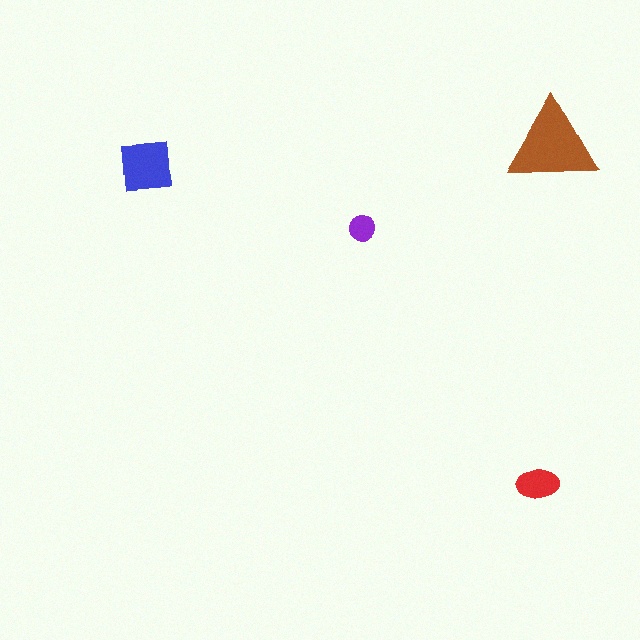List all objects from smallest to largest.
The purple circle, the red ellipse, the blue square, the brown triangle.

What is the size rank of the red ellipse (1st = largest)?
3rd.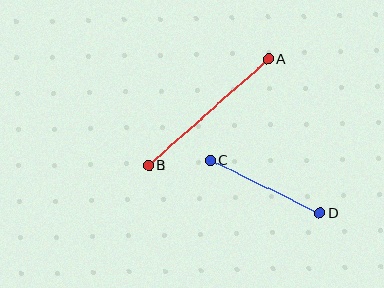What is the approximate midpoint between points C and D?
The midpoint is at approximately (265, 187) pixels.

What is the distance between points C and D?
The distance is approximately 122 pixels.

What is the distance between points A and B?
The distance is approximately 160 pixels.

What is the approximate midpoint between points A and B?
The midpoint is at approximately (209, 112) pixels.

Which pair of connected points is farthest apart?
Points A and B are farthest apart.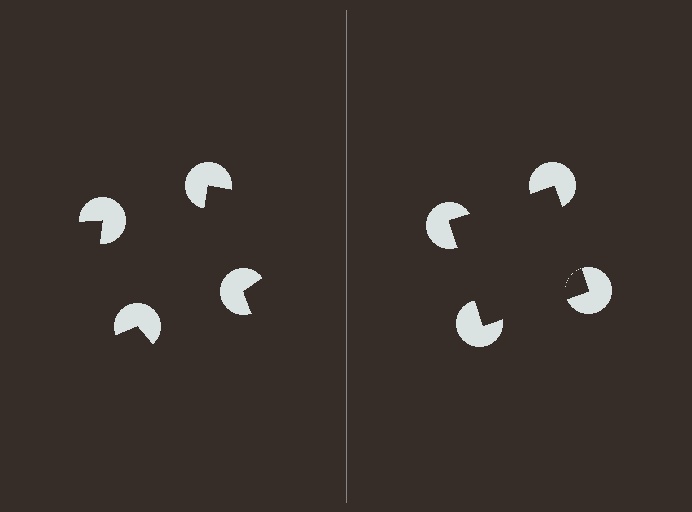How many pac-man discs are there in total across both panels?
8 — 4 on each side.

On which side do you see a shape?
An illusory square appears on the right side. On the left side the wedge cuts are rotated, so no coherent shape forms.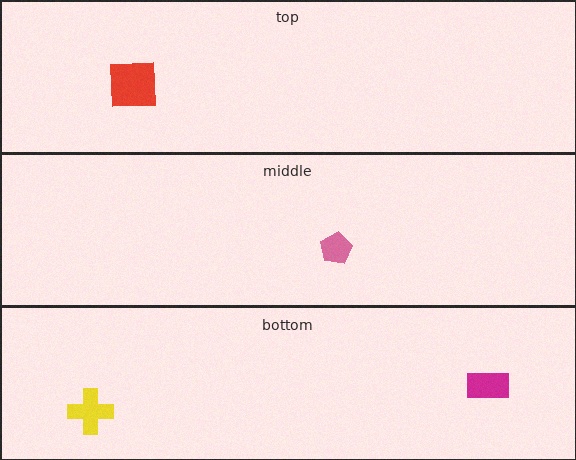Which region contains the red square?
The top region.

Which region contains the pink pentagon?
The middle region.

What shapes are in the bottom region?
The magenta rectangle, the yellow cross.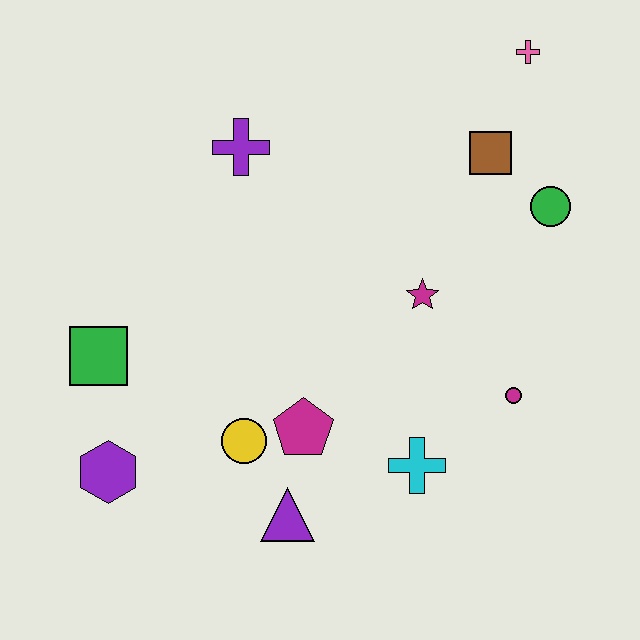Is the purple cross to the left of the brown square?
Yes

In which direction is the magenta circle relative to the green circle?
The magenta circle is below the green circle.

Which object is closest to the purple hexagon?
The green square is closest to the purple hexagon.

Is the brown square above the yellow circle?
Yes